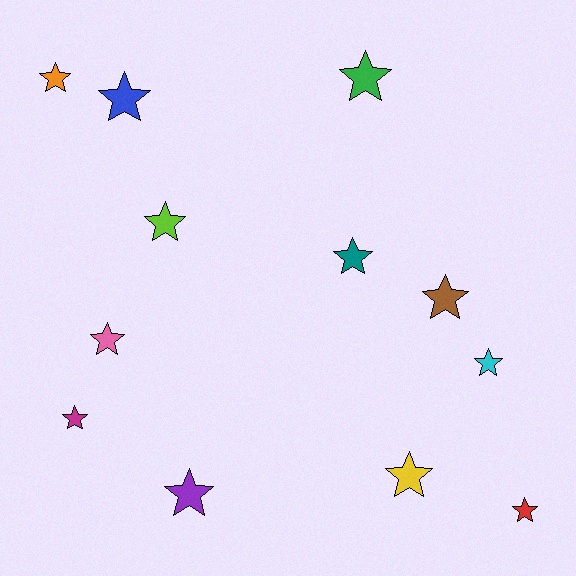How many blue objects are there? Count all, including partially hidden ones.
There is 1 blue object.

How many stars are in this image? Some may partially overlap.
There are 12 stars.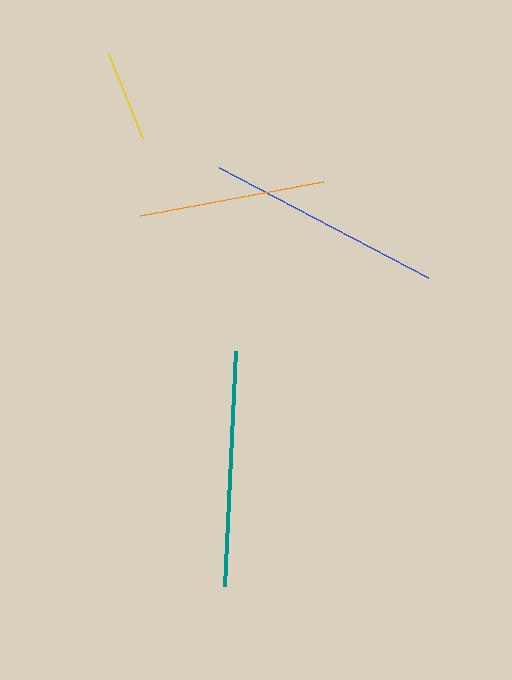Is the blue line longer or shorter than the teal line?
The blue line is longer than the teal line.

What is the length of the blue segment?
The blue segment is approximately 236 pixels long.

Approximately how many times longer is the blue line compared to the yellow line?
The blue line is approximately 2.6 times the length of the yellow line.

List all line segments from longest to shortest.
From longest to shortest: blue, teal, orange, yellow.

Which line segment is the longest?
The blue line is the longest at approximately 236 pixels.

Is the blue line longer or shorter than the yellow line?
The blue line is longer than the yellow line.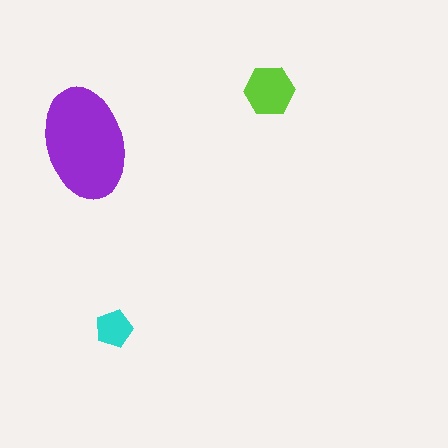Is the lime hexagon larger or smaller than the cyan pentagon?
Larger.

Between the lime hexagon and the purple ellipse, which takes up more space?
The purple ellipse.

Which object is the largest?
The purple ellipse.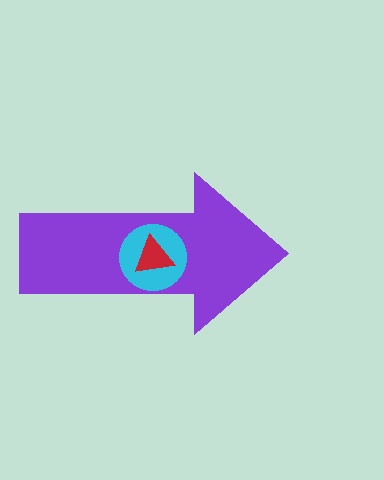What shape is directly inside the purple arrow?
The cyan circle.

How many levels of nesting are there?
3.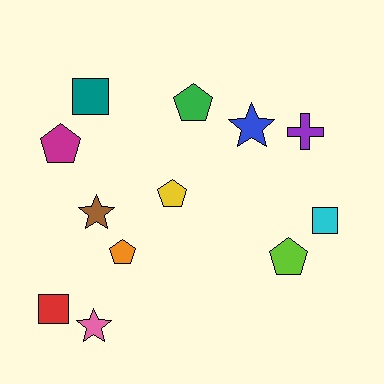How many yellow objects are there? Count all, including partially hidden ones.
There is 1 yellow object.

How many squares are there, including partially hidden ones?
There are 3 squares.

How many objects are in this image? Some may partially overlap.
There are 12 objects.